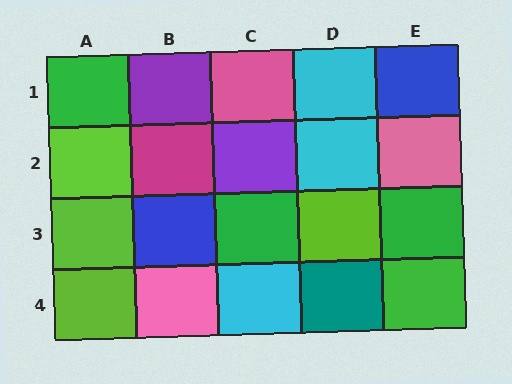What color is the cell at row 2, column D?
Cyan.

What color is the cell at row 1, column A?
Green.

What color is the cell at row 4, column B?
Pink.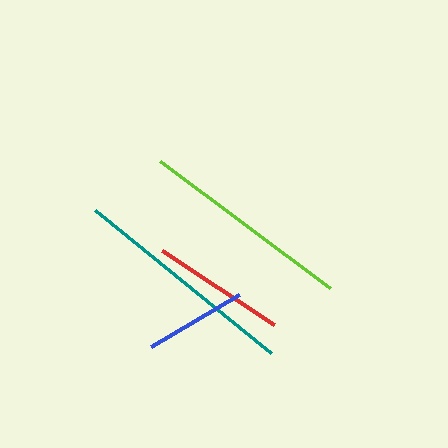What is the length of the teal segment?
The teal segment is approximately 227 pixels long.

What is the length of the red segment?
The red segment is approximately 133 pixels long.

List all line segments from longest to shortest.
From longest to shortest: teal, lime, red, blue.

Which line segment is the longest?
The teal line is the longest at approximately 227 pixels.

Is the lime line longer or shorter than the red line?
The lime line is longer than the red line.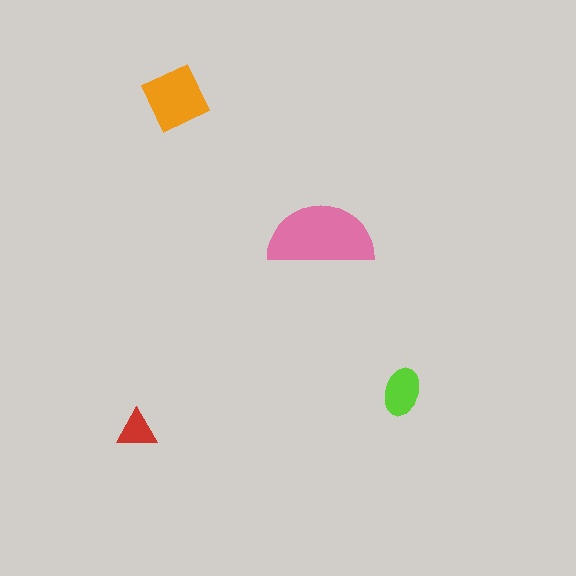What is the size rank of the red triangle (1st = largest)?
4th.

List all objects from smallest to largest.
The red triangle, the lime ellipse, the orange diamond, the pink semicircle.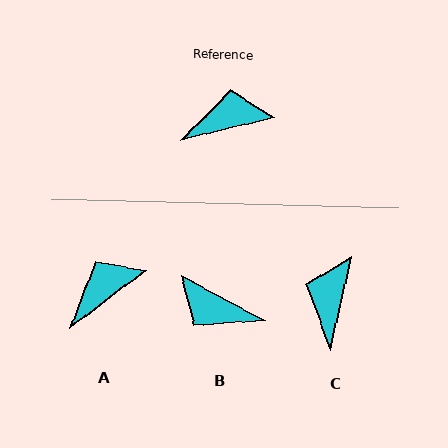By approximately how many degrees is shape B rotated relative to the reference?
Approximately 139 degrees counter-clockwise.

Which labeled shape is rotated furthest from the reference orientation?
B, about 139 degrees away.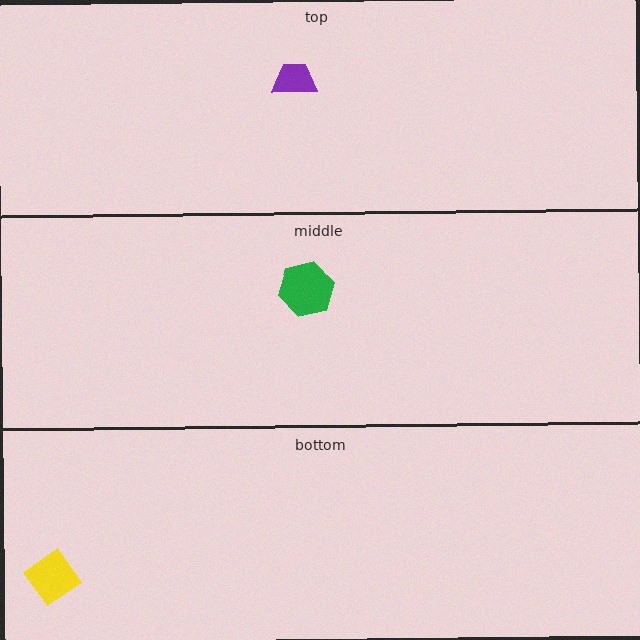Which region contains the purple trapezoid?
The top region.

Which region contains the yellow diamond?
The bottom region.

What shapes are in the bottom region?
The yellow diamond.